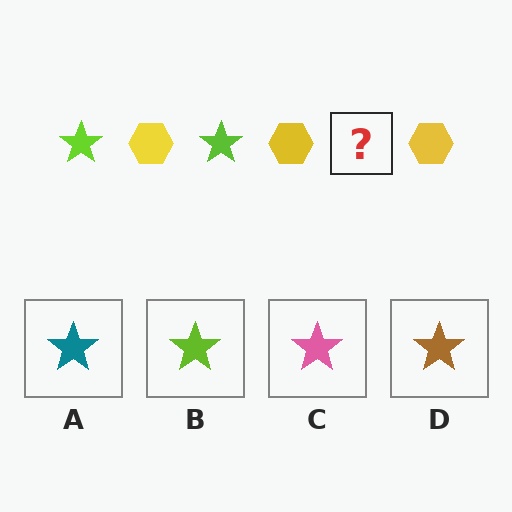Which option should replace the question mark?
Option B.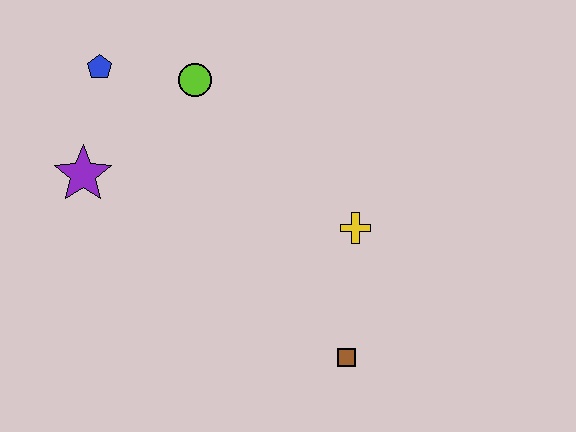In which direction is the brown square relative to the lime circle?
The brown square is below the lime circle.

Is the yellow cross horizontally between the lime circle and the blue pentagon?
No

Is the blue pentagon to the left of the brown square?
Yes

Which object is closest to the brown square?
The yellow cross is closest to the brown square.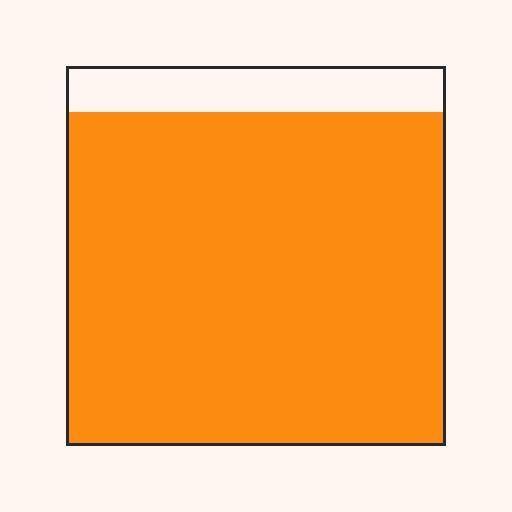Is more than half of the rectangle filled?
Yes.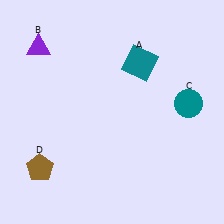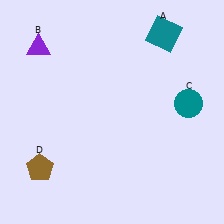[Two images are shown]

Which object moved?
The teal square (A) moved up.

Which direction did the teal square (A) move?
The teal square (A) moved up.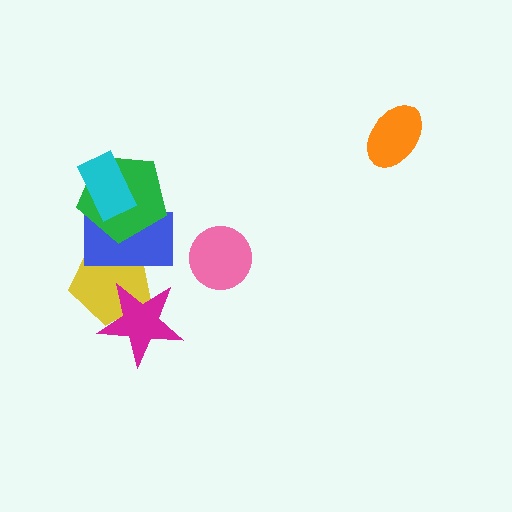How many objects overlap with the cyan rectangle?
2 objects overlap with the cyan rectangle.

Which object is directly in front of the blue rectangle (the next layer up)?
The green pentagon is directly in front of the blue rectangle.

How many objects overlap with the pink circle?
0 objects overlap with the pink circle.